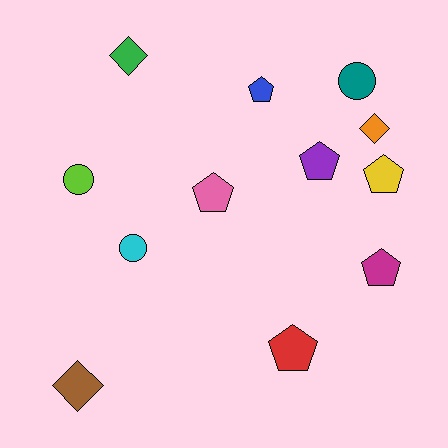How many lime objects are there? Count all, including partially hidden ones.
There is 1 lime object.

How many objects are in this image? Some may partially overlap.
There are 12 objects.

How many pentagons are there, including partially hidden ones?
There are 6 pentagons.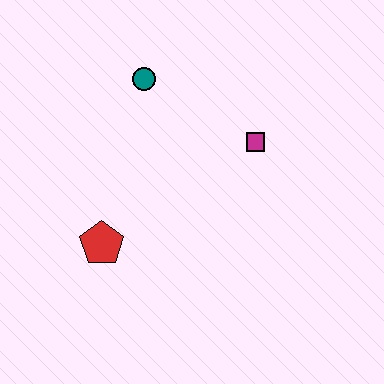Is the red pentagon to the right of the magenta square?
No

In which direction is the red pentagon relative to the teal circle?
The red pentagon is below the teal circle.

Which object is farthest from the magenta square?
The red pentagon is farthest from the magenta square.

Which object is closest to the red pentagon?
The teal circle is closest to the red pentagon.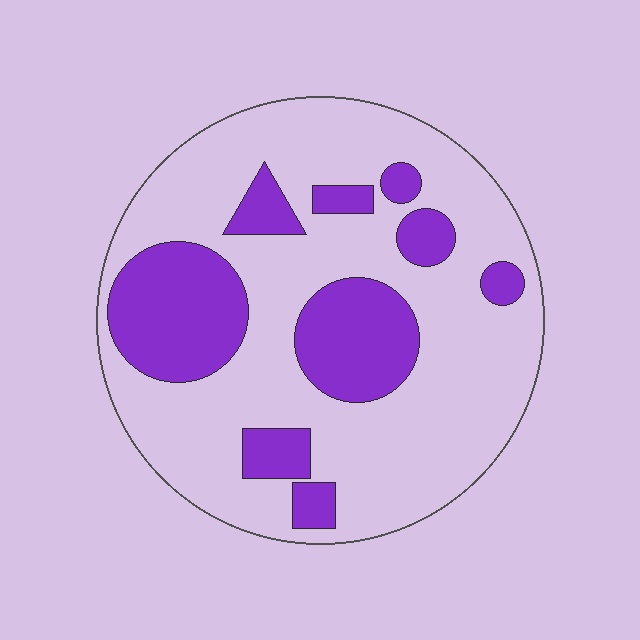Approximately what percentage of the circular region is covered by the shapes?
Approximately 30%.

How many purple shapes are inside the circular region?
9.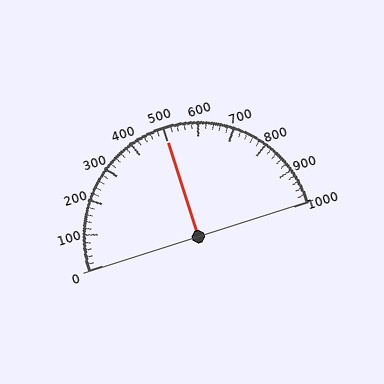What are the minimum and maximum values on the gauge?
The gauge ranges from 0 to 1000.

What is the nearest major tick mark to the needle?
The nearest major tick mark is 500.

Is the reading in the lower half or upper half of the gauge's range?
The reading is in the upper half of the range (0 to 1000).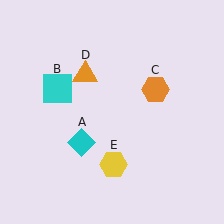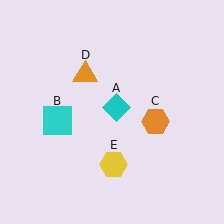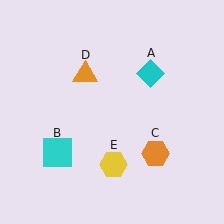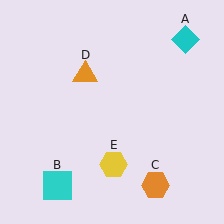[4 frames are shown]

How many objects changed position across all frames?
3 objects changed position: cyan diamond (object A), cyan square (object B), orange hexagon (object C).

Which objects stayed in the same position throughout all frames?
Orange triangle (object D) and yellow hexagon (object E) remained stationary.